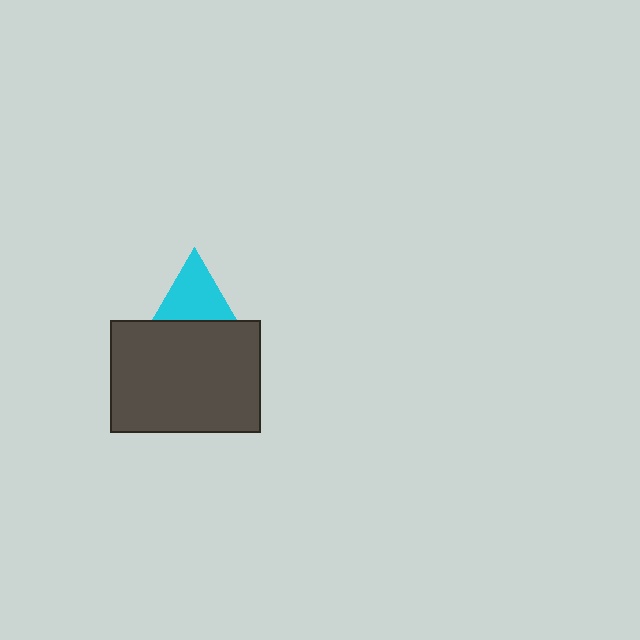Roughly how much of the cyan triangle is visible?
About half of it is visible (roughly 57%).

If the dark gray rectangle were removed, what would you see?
You would see the complete cyan triangle.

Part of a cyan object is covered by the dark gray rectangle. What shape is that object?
It is a triangle.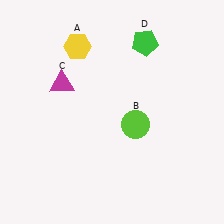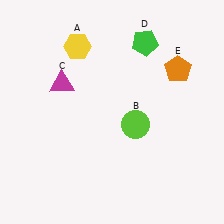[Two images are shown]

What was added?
An orange pentagon (E) was added in Image 2.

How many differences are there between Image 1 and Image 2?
There is 1 difference between the two images.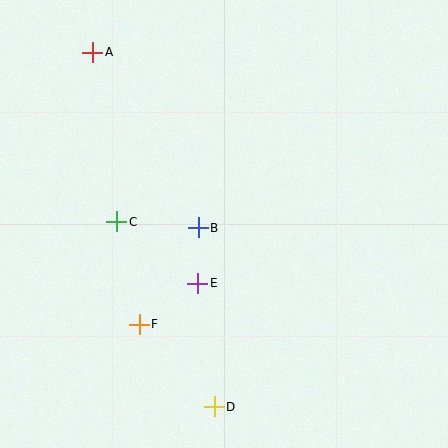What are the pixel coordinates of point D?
Point D is at (214, 407).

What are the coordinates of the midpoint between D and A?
The midpoint between D and A is at (153, 230).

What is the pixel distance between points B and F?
The distance between B and F is 113 pixels.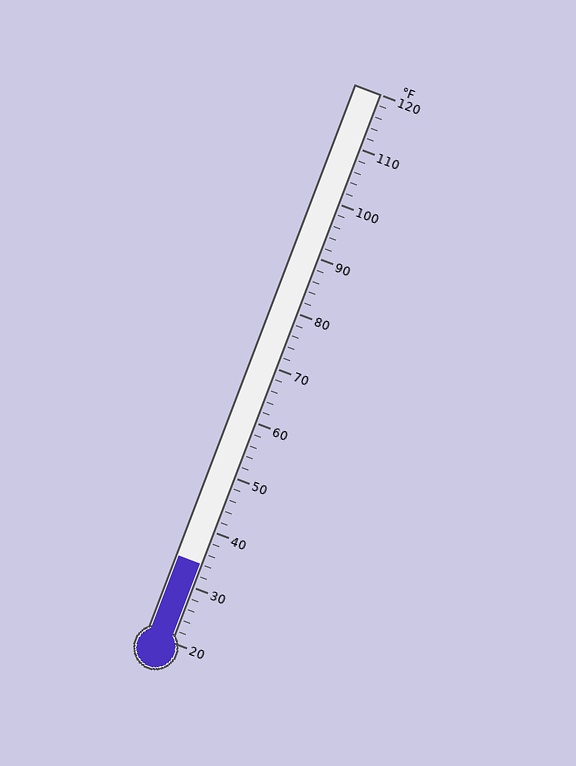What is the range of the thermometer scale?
The thermometer scale ranges from 20°F to 120°F.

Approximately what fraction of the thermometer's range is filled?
The thermometer is filled to approximately 15% of its range.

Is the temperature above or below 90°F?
The temperature is below 90°F.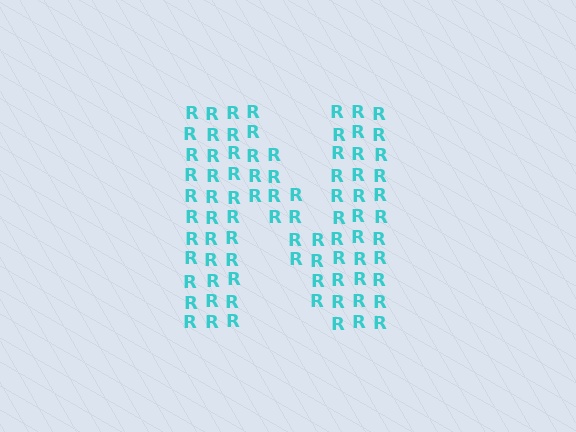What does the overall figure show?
The overall figure shows the letter N.